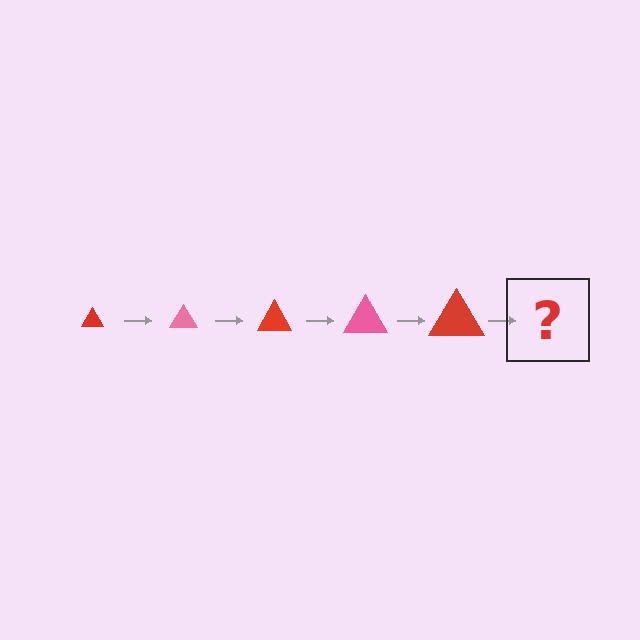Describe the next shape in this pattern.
It should be a pink triangle, larger than the previous one.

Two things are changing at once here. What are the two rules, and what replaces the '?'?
The two rules are that the triangle grows larger each step and the color cycles through red and pink. The '?' should be a pink triangle, larger than the previous one.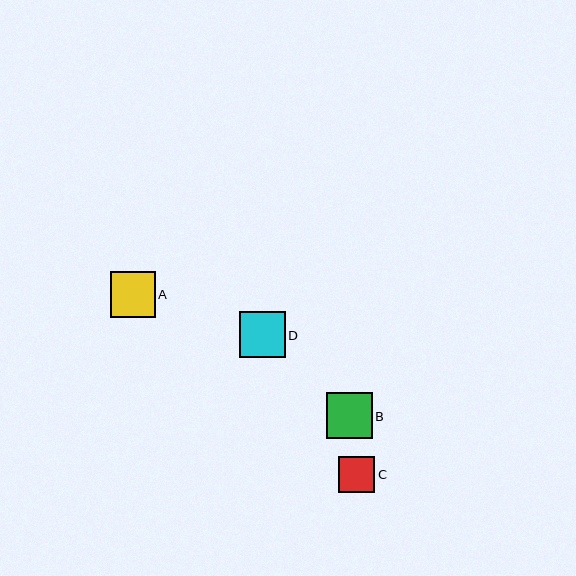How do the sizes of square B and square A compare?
Square B and square A are approximately the same size.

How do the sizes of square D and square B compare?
Square D and square B are approximately the same size.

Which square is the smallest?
Square C is the smallest with a size of approximately 36 pixels.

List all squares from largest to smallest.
From largest to smallest: D, B, A, C.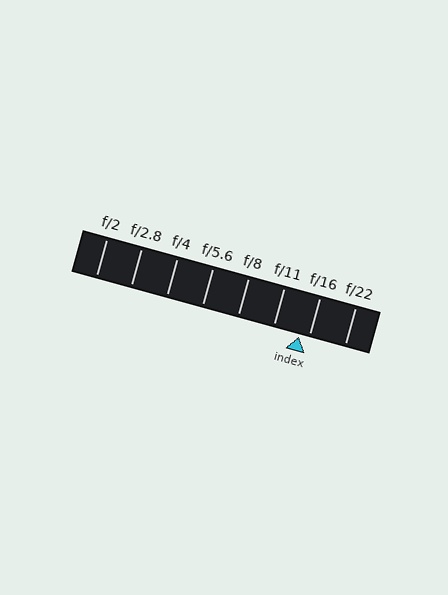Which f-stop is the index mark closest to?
The index mark is closest to f/16.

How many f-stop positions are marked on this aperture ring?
There are 8 f-stop positions marked.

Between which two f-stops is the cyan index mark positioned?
The index mark is between f/11 and f/16.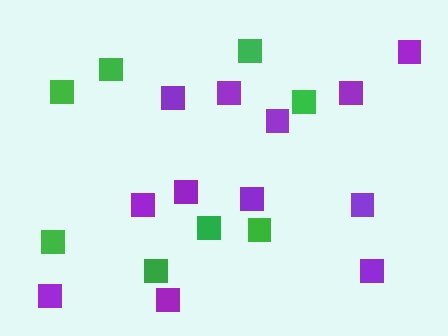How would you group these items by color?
There are 2 groups: one group of green squares (8) and one group of purple squares (12).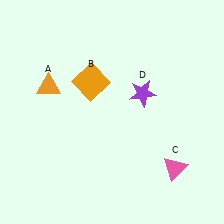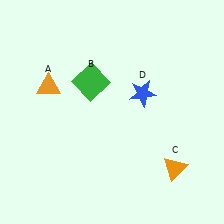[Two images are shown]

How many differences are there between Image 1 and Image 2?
There are 3 differences between the two images.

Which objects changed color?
B changed from orange to green. C changed from pink to orange. D changed from purple to blue.